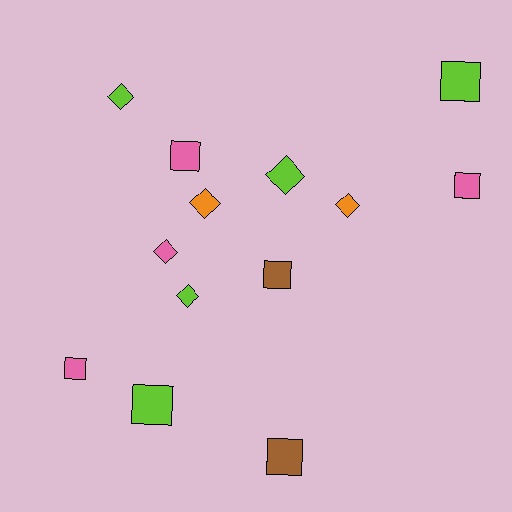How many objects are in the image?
There are 13 objects.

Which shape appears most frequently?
Square, with 7 objects.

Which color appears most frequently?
Lime, with 5 objects.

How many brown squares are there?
There are 2 brown squares.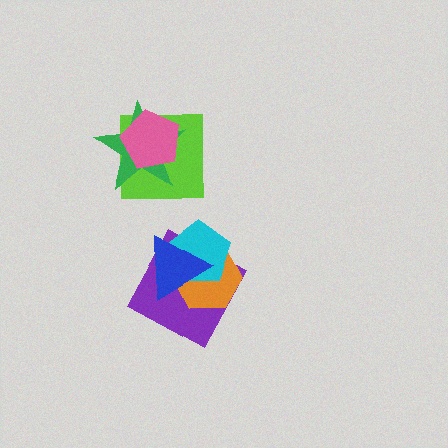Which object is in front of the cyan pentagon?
The blue triangle is in front of the cyan pentagon.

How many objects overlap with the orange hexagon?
3 objects overlap with the orange hexagon.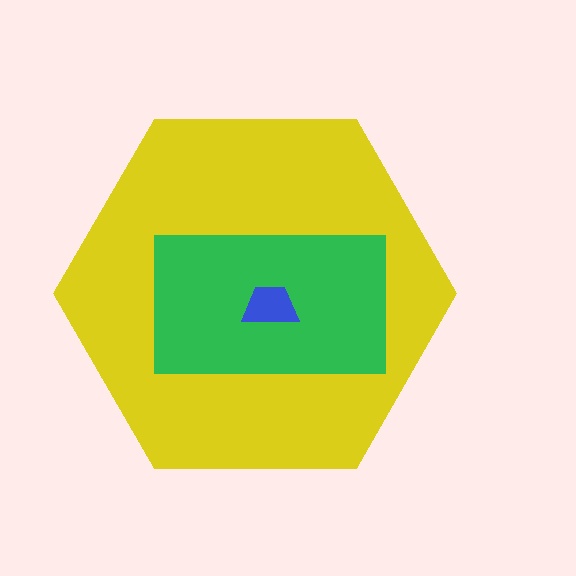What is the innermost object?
The blue trapezoid.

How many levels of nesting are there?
3.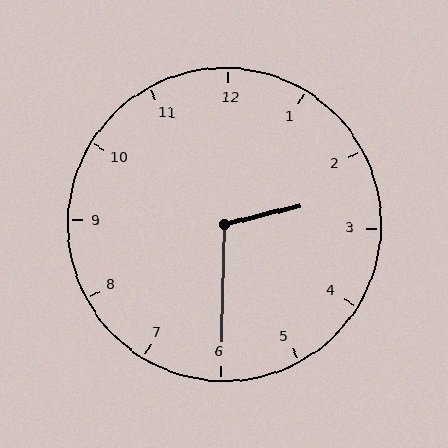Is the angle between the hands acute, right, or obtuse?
It is obtuse.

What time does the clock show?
2:30.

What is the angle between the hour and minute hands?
Approximately 105 degrees.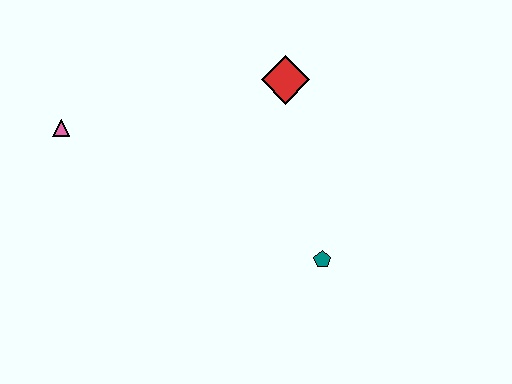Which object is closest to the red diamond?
The teal pentagon is closest to the red diamond.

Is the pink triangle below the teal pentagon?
No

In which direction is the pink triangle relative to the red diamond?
The pink triangle is to the left of the red diamond.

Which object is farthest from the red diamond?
The pink triangle is farthest from the red diamond.